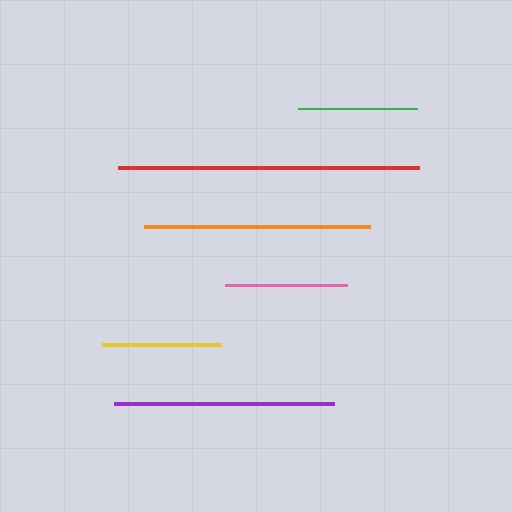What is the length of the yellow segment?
The yellow segment is approximately 119 pixels long.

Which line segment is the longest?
The red line is the longest at approximately 301 pixels.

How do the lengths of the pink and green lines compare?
The pink and green lines are approximately the same length.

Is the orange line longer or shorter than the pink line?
The orange line is longer than the pink line.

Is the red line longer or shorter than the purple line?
The red line is longer than the purple line.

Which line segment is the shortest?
The green line is the shortest at approximately 119 pixels.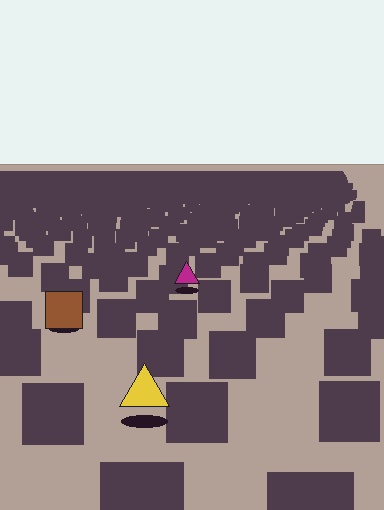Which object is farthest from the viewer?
The magenta triangle is farthest from the viewer. It appears smaller and the ground texture around it is denser.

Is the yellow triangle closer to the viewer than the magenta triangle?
Yes. The yellow triangle is closer — you can tell from the texture gradient: the ground texture is coarser near it.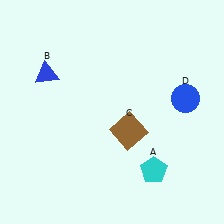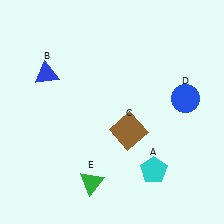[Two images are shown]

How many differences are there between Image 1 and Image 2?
There is 1 difference between the two images.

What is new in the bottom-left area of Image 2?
A green triangle (E) was added in the bottom-left area of Image 2.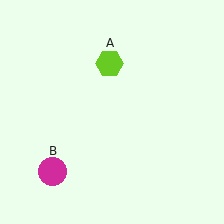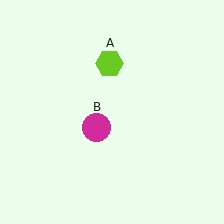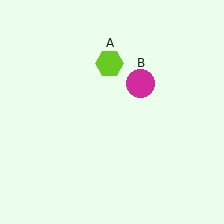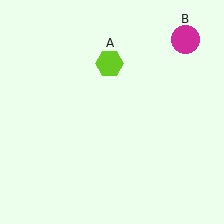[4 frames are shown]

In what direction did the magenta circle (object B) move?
The magenta circle (object B) moved up and to the right.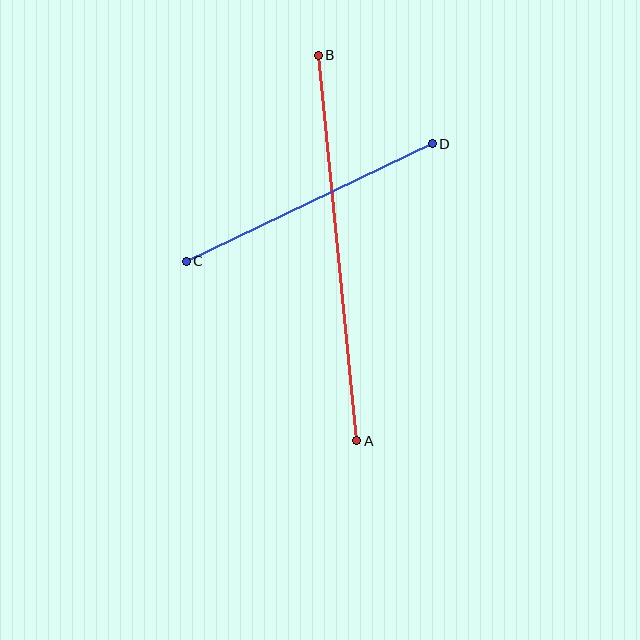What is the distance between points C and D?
The distance is approximately 273 pixels.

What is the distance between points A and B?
The distance is approximately 388 pixels.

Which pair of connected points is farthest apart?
Points A and B are farthest apart.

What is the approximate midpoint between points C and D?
The midpoint is at approximately (309, 203) pixels.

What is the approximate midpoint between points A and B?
The midpoint is at approximately (337, 248) pixels.